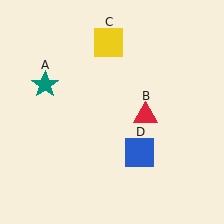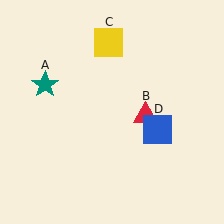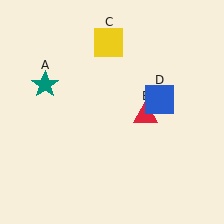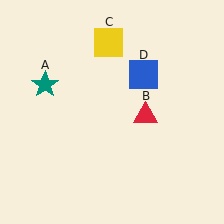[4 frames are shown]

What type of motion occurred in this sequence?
The blue square (object D) rotated counterclockwise around the center of the scene.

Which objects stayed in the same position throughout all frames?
Teal star (object A) and red triangle (object B) and yellow square (object C) remained stationary.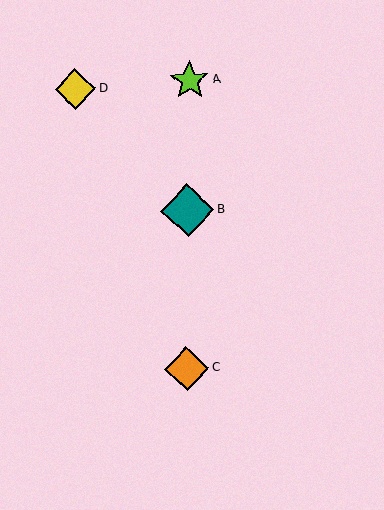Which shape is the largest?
The teal diamond (labeled B) is the largest.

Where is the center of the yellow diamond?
The center of the yellow diamond is at (75, 89).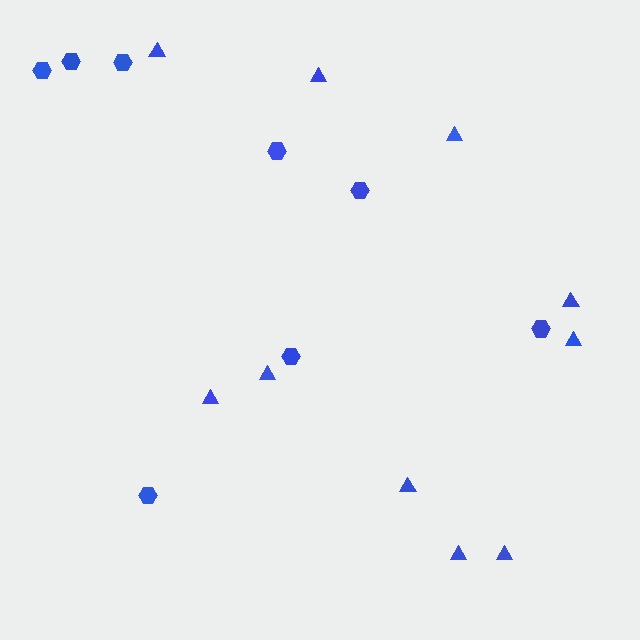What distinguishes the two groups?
There are 2 groups: one group of hexagons (8) and one group of triangles (10).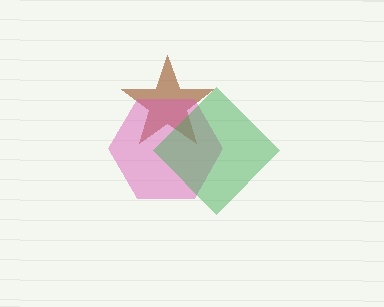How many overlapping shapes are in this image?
There are 3 overlapping shapes in the image.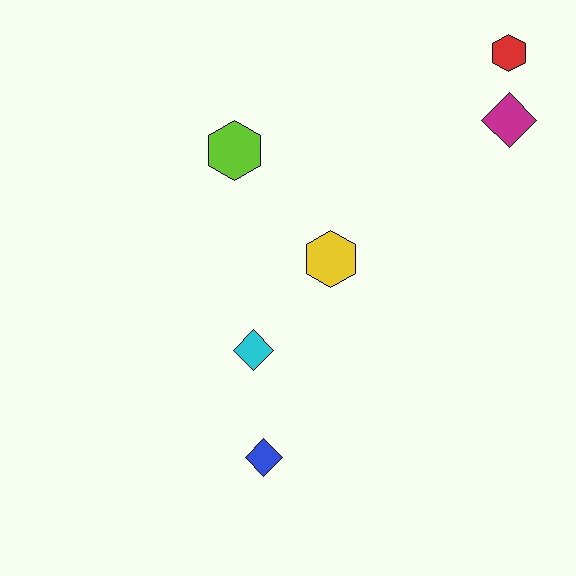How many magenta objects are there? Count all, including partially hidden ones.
There is 1 magenta object.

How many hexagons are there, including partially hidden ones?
There are 3 hexagons.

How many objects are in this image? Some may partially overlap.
There are 6 objects.